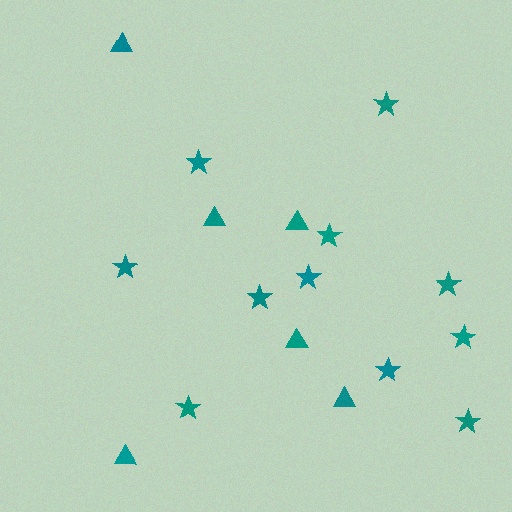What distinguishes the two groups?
There are 2 groups: one group of stars (11) and one group of triangles (6).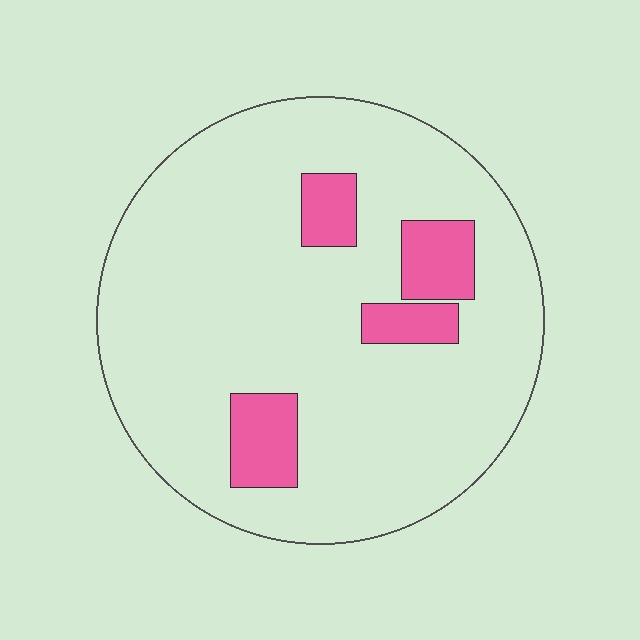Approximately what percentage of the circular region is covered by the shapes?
Approximately 15%.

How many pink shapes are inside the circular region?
4.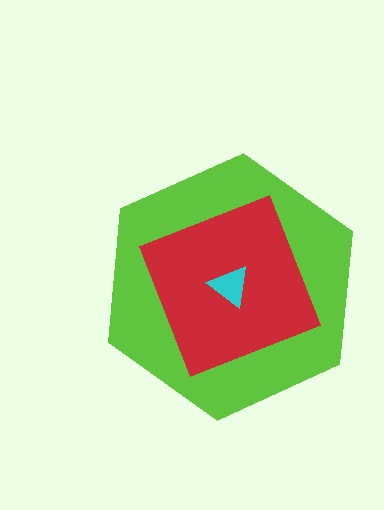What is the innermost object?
The cyan triangle.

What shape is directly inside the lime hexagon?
The red diamond.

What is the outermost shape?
The lime hexagon.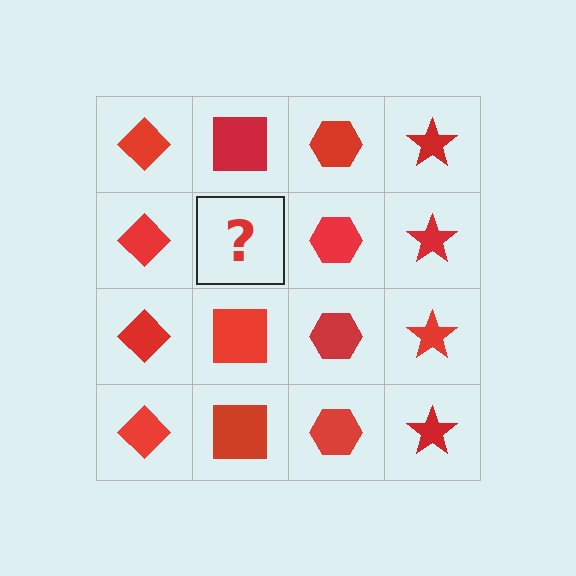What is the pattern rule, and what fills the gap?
The rule is that each column has a consistent shape. The gap should be filled with a red square.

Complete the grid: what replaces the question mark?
The question mark should be replaced with a red square.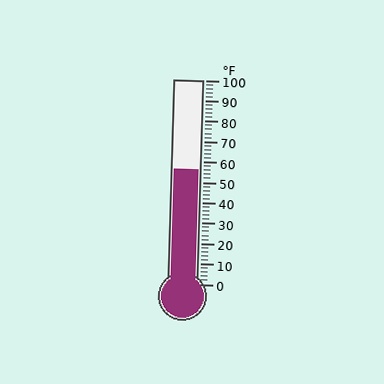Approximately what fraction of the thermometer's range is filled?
The thermometer is filled to approximately 55% of its range.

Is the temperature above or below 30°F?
The temperature is above 30°F.